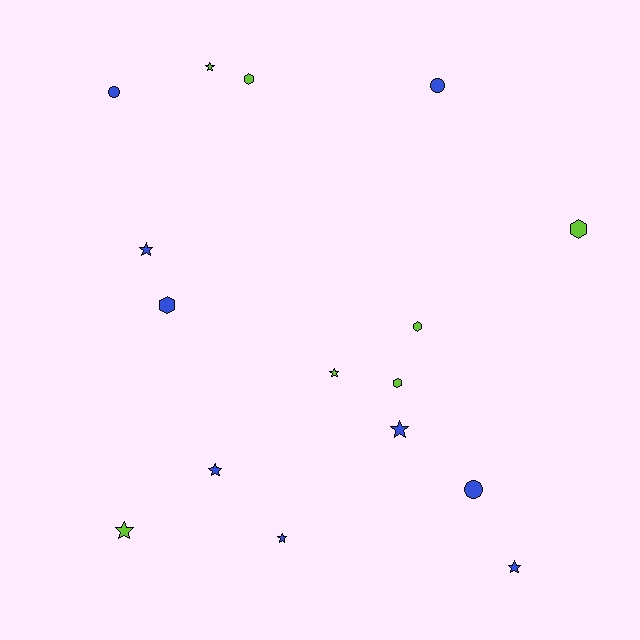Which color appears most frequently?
Blue, with 9 objects.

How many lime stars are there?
There are 3 lime stars.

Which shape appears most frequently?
Star, with 8 objects.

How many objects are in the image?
There are 16 objects.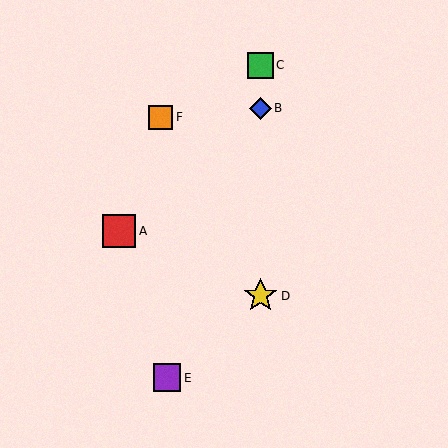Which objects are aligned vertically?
Objects B, C, D are aligned vertically.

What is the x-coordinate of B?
Object B is at x≈261.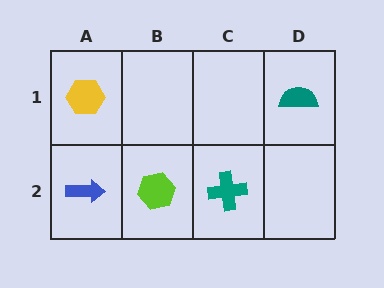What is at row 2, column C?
A teal cross.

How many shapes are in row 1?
2 shapes.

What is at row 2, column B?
A lime hexagon.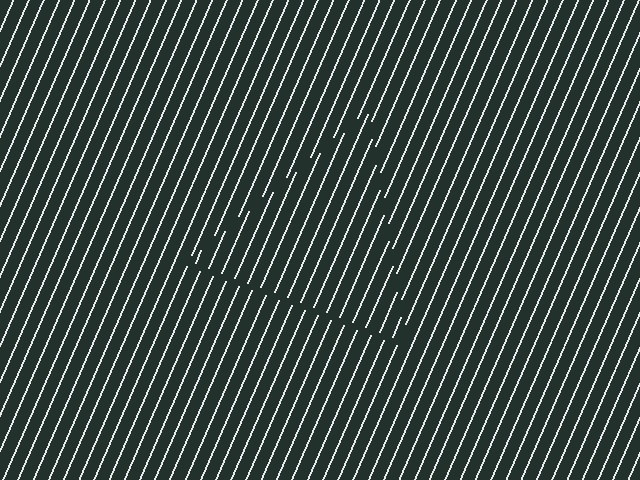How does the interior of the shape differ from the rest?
The interior of the shape contains the same grating, shifted by half a period — the contour is defined by the phase discontinuity where line-ends from the inner and outer gratings abut.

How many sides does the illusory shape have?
3 sides — the line-ends trace a triangle.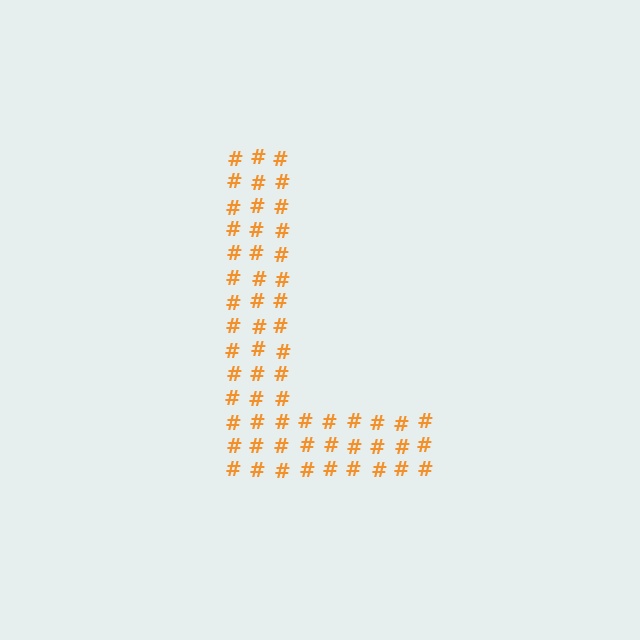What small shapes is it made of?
It is made of small hash symbols.